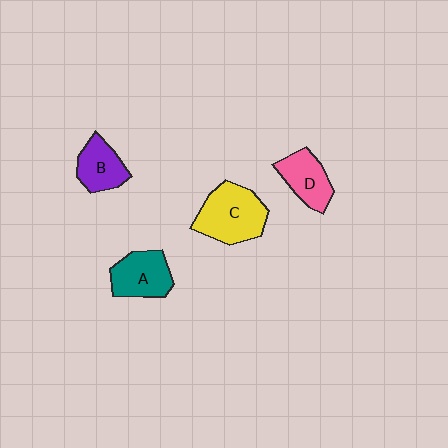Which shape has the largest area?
Shape C (yellow).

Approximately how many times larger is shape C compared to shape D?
Approximately 1.5 times.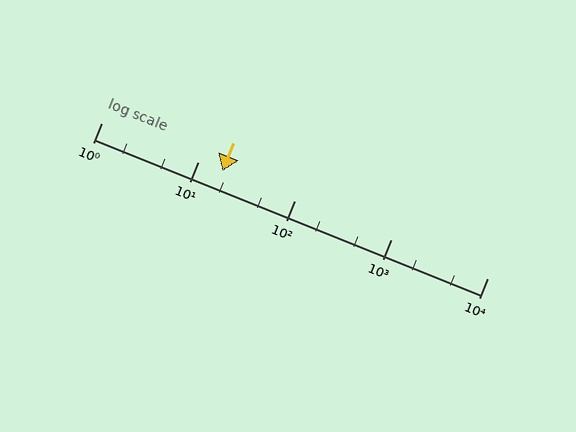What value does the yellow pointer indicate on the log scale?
The pointer indicates approximately 18.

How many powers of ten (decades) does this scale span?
The scale spans 4 decades, from 1 to 10000.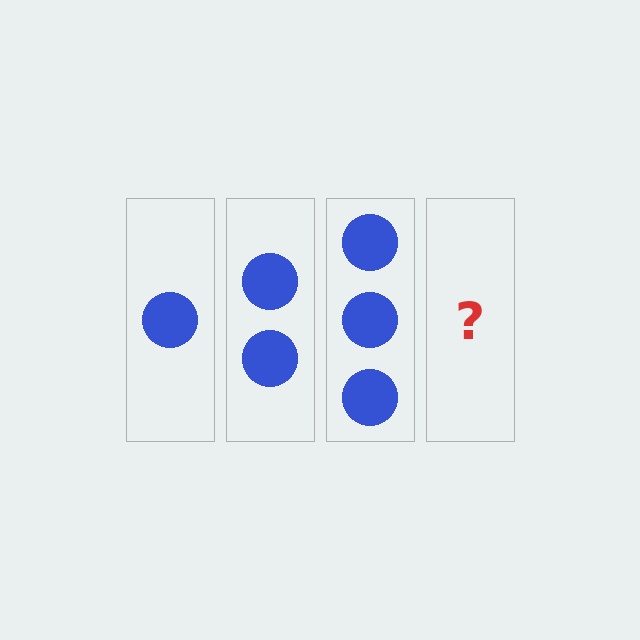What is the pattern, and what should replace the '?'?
The pattern is that each step adds one more circle. The '?' should be 4 circles.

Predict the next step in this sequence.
The next step is 4 circles.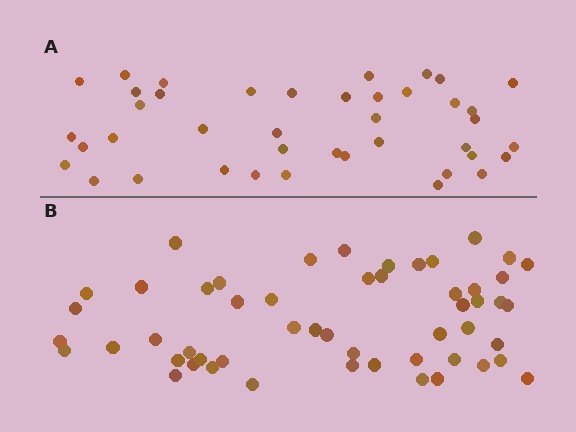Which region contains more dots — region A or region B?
Region B (the bottom region) has more dots.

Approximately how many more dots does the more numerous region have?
Region B has roughly 12 or so more dots than region A.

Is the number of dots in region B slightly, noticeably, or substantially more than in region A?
Region B has noticeably more, but not dramatically so. The ratio is roughly 1.3 to 1.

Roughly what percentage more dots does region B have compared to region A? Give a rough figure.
About 30% more.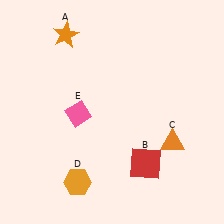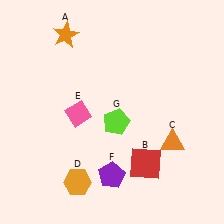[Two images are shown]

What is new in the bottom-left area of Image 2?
A purple pentagon (F) was added in the bottom-left area of Image 2.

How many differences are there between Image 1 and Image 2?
There are 2 differences between the two images.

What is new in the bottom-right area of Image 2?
A lime pentagon (G) was added in the bottom-right area of Image 2.